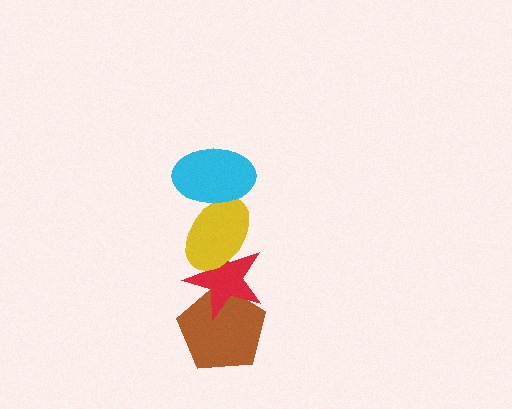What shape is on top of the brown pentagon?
The red star is on top of the brown pentagon.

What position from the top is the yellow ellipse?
The yellow ellipse is 2nd from the top.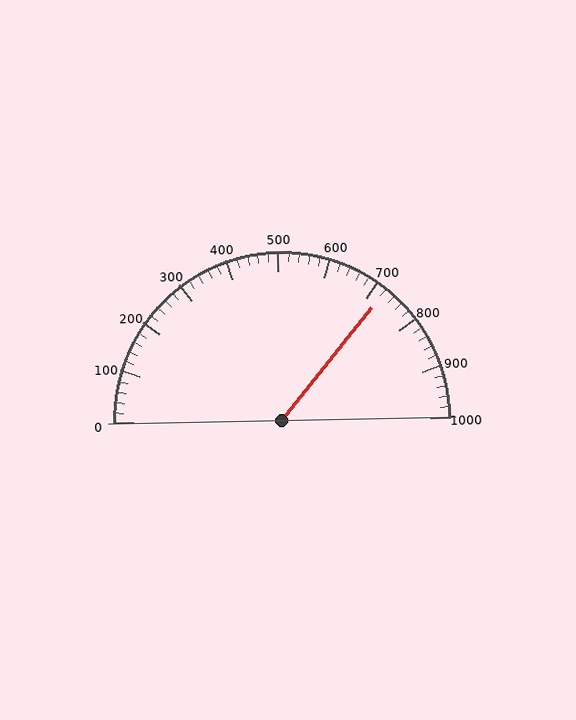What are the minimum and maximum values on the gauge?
The gauge ranges from 0 to 1000.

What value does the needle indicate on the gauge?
The needle indicates approximately 720.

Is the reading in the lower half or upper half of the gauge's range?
The reading is in the upper half of the range (0 to 1000).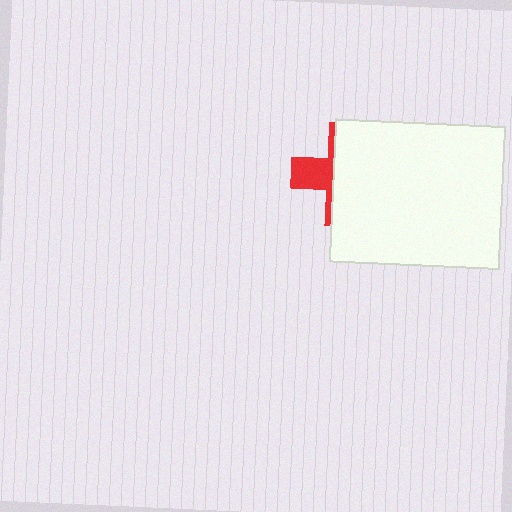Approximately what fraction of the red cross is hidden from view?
Roughly 68% of the red cross is hidden behind the white rectangle.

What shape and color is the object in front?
The object in front is a white rectangle.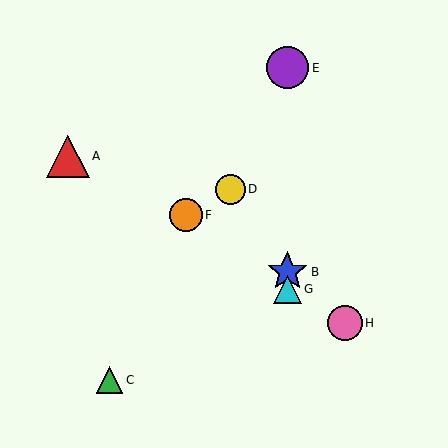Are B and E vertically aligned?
Yes, both are at x≈287.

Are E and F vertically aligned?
No, E is at x≈287 and F is at x≈186.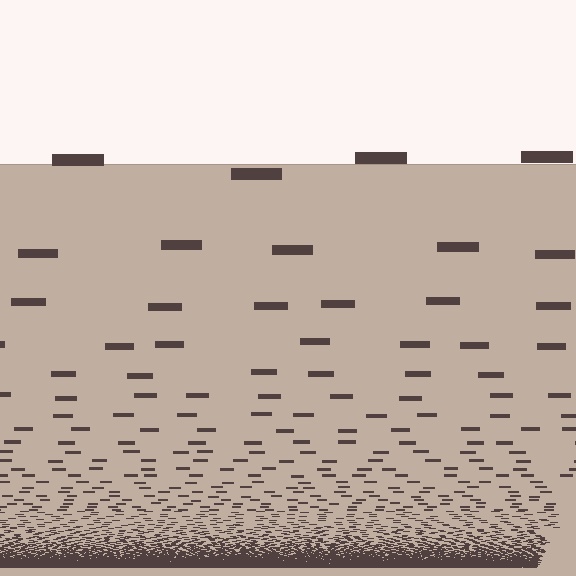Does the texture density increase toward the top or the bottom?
Density increases toward the bottom.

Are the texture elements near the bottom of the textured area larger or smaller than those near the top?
Smaller. The gradient is inverted — elements near the bottom are smaller and denser.